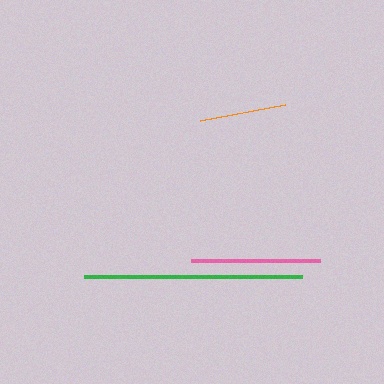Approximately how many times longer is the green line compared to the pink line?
The green line is approximately 1.7 times the length of the pink line.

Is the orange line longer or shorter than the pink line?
The pink line is longer than the orange line.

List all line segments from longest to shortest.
From longest to shortest: green, pink, orange.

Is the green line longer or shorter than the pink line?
The green line is longer than the pink line.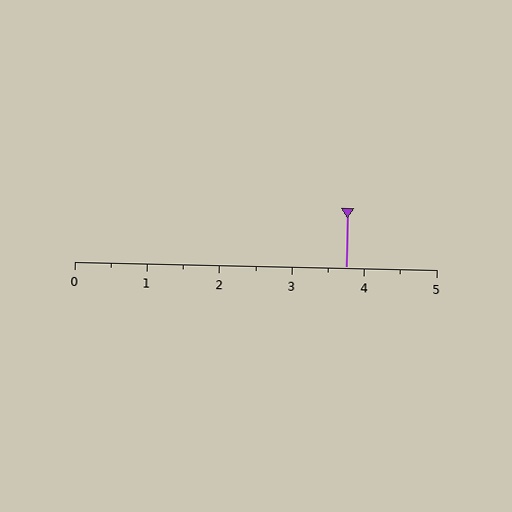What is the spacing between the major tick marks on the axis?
The major ticks are spaced 1 apart.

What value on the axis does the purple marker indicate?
The marker indicates approximately 3.8.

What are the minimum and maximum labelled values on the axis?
The axis runs from 0 to 5.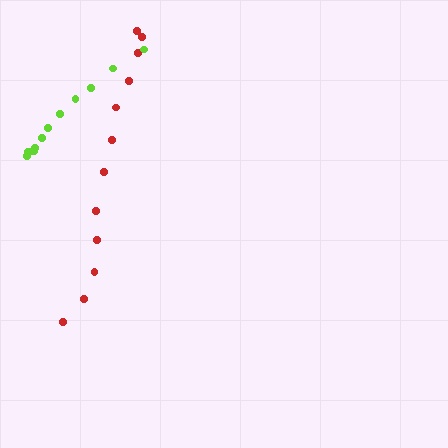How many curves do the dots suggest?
There are 2 distinct paths.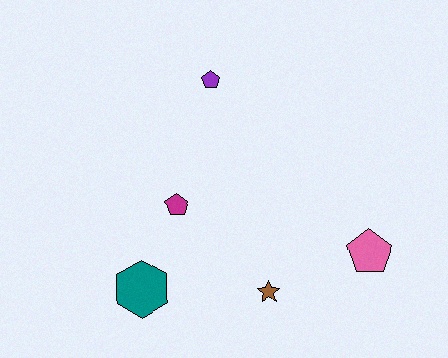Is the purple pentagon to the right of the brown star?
No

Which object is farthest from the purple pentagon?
The pink pentagon is farthest from the purple pentagon.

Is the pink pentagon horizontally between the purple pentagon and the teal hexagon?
No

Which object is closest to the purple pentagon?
The magenta pentagon is closest to the purple pentagon.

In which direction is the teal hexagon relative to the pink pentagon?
The teal hexagon is to the left of the pink pentagon.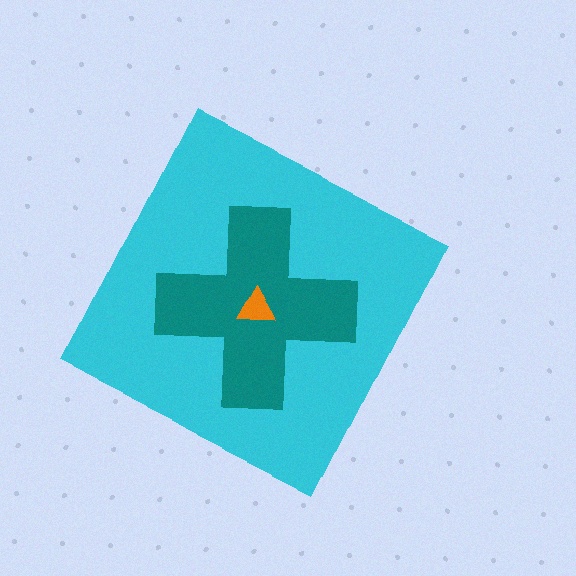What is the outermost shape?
The cyan diamond.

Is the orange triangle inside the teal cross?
Yes.